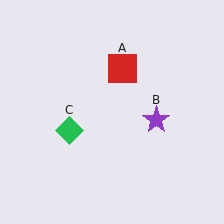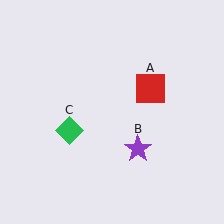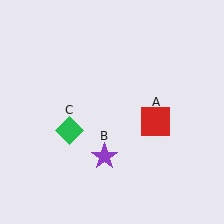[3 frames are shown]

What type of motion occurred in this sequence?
The red square (object A), purple star (object B) rotated clockwise around the center of the scene.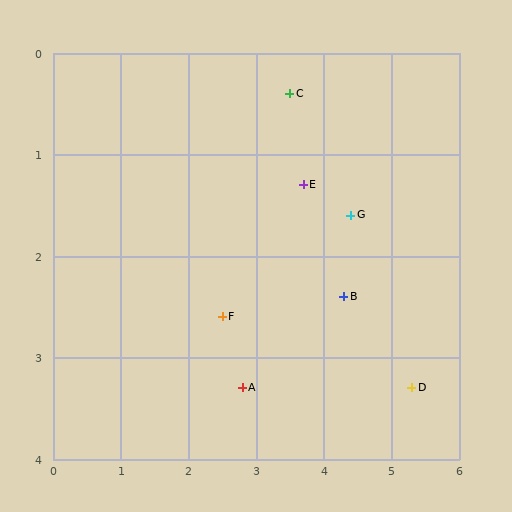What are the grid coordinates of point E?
Point E is at approximately (3.7, 1.3).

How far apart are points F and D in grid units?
Points F and D are about 2.9 grid units apart.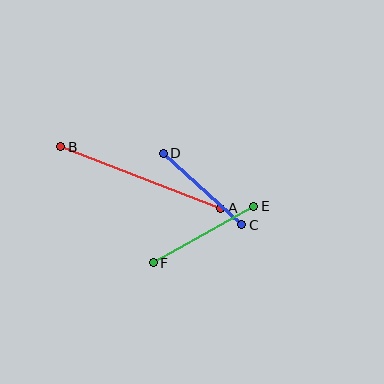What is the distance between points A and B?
The distance is approximately 171 pixels.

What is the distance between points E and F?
The distance is approximately 115 pixels.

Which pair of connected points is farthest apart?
Points A and B are farthest apart.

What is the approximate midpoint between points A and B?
The midpoint is at approximately (141, 177) pixels.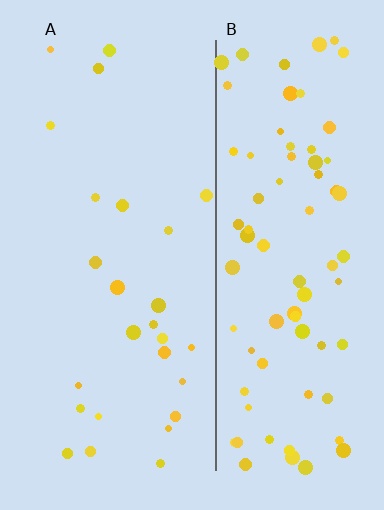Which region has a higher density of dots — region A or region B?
B (the right).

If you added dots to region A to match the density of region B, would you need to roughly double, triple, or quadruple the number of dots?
Approximately triple.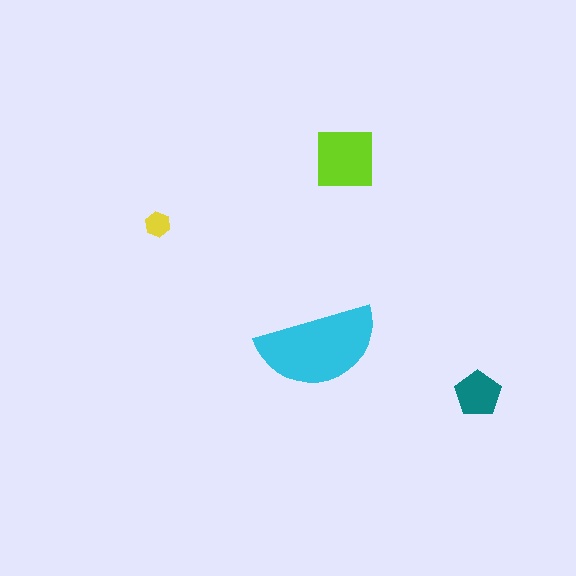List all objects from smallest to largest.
The yellow hexagon, the teal pentagon, the lime square, the cyan semicircle.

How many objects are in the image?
There are 4 objects in the image.